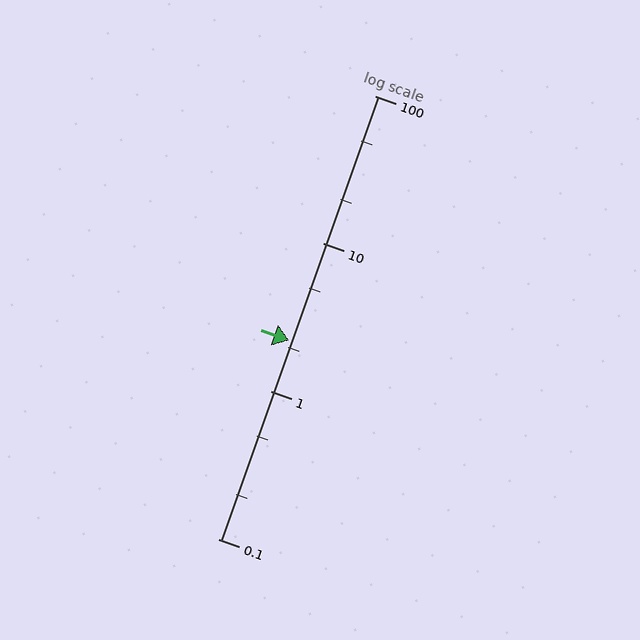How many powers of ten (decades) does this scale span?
The scale spans 3 decades, from 0.1 to 100.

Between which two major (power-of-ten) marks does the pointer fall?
The pointer is between 1 and 10.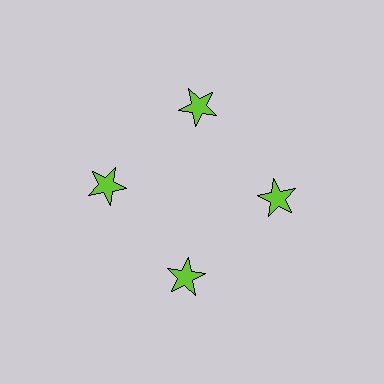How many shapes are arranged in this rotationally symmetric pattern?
There are 4 shapes, arranged in 4 groups of 1.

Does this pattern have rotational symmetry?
Yes, this pattern has 4-fold rotational symmetry. It looks the same after rotating 90 degrees around the center.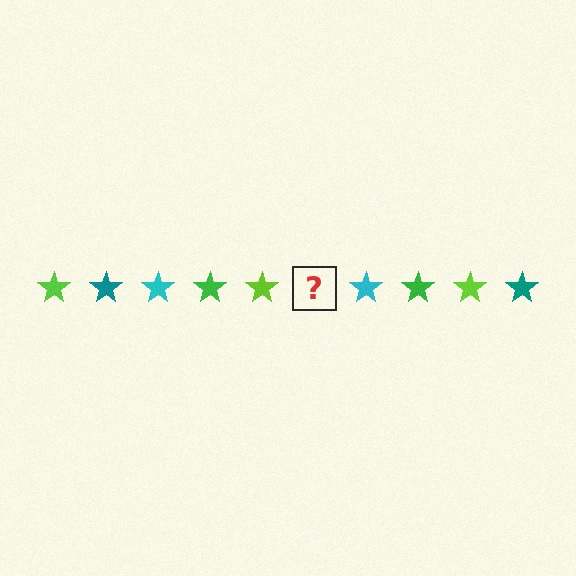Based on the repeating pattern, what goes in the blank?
The blank should be a teal star.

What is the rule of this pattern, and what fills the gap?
The rule is that the pattern cycles through lime, teal, cyan, green stars. The gap should be filled with a teal star.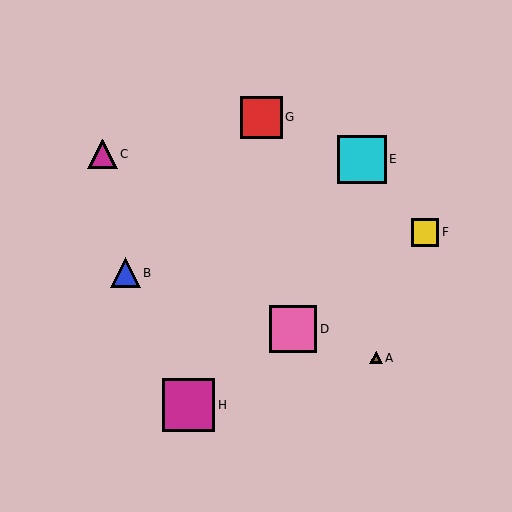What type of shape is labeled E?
Shape E is a cyan square.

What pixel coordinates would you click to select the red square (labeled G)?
Click at (261, 117) to select the red square G.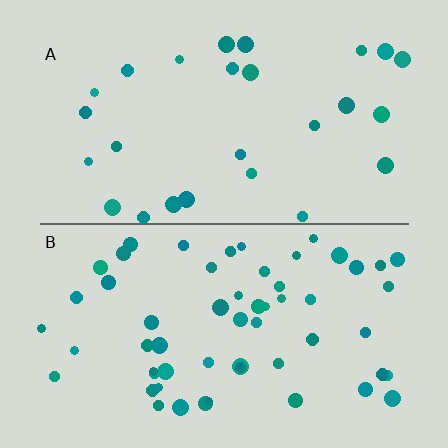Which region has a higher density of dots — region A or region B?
B (the bottom).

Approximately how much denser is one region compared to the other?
Approximately 2.1× — region B over region A.